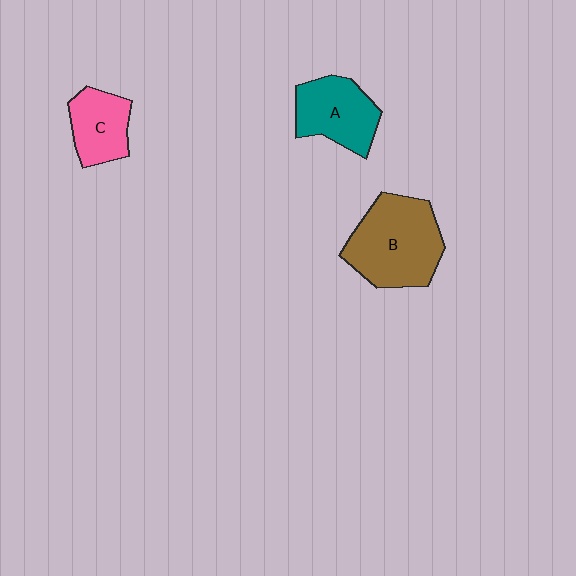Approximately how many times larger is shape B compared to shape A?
Approximately 1.5 times.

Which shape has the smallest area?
Shape C (pink).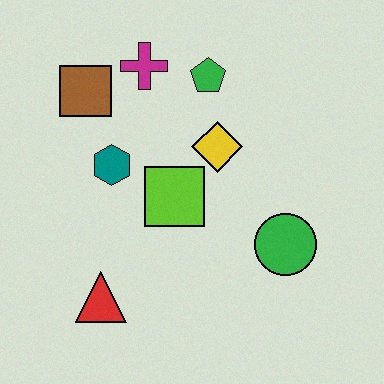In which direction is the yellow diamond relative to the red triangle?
The yellow diamond is above the red triangle.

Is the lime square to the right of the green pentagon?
No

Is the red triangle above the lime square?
No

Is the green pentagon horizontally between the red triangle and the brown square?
No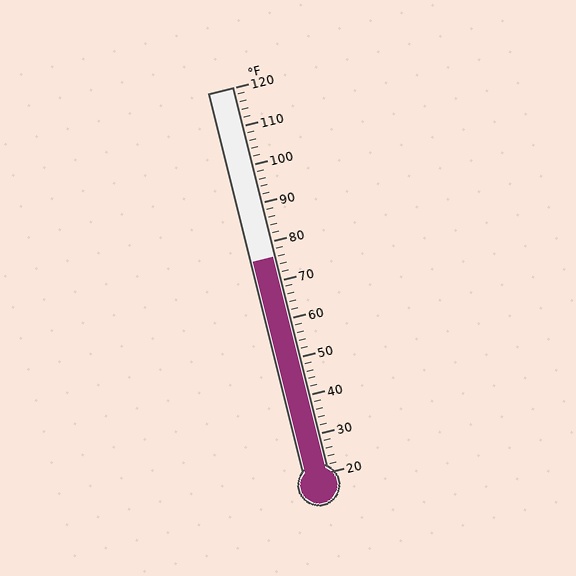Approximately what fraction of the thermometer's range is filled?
The thermometer is filled to approximately 55% of its range.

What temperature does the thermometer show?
The thermometer shows approximately 76°F.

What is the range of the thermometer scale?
The thermometer scale ranges from 20°F to 120°F.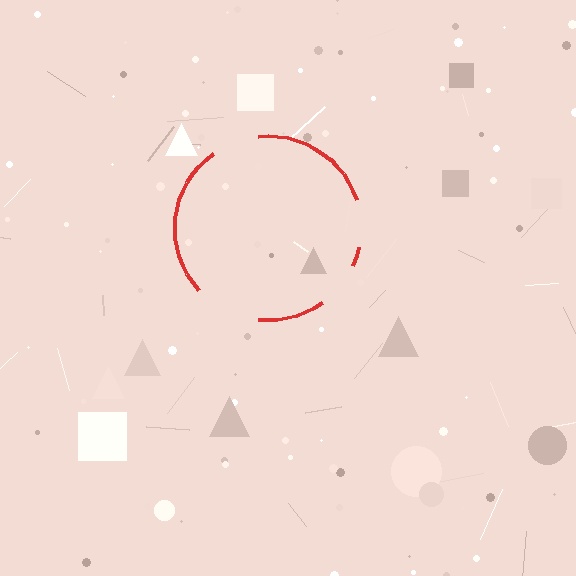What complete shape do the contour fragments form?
The contour fragments form a circle.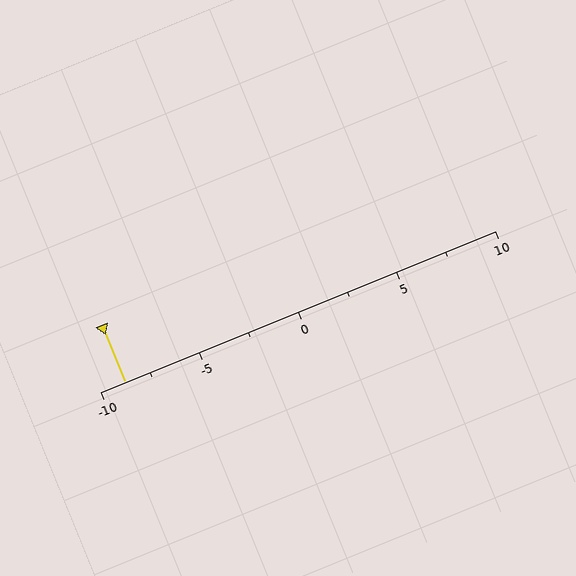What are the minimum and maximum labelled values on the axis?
The axis runs from -10 to 10.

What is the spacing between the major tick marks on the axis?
The major ticks are spaced 5 apart.